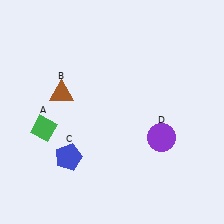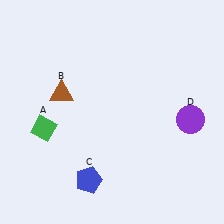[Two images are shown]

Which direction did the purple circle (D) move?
The purple circle (D) moved right.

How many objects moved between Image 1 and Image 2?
2 objects moved between the two images.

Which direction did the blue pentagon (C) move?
The blue pentagon (C) moved down.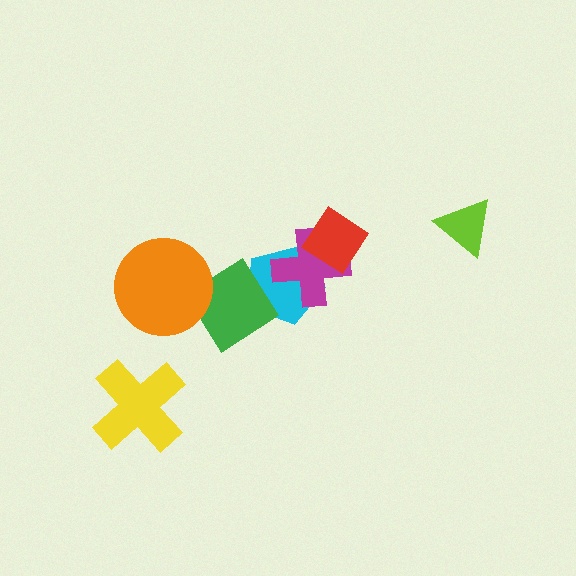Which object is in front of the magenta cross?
The red diamond is in front of the magenta cross.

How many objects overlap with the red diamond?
1 object overlaps with the red diamond.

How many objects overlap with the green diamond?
2 objects overlap with the green diamond.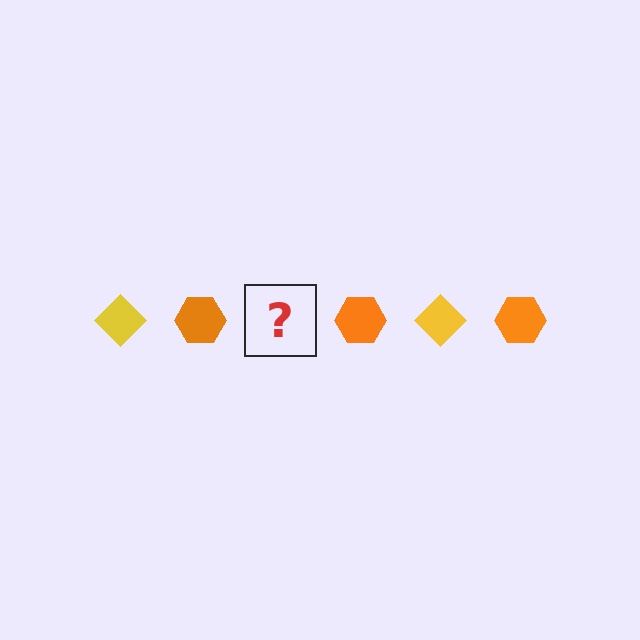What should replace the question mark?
The question mark should be replaced with a yellow diamond.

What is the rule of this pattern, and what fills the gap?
The rule is that the pattern alternates between yellow diamond and orange hexagon. The gap should be filled with a yellow diamond.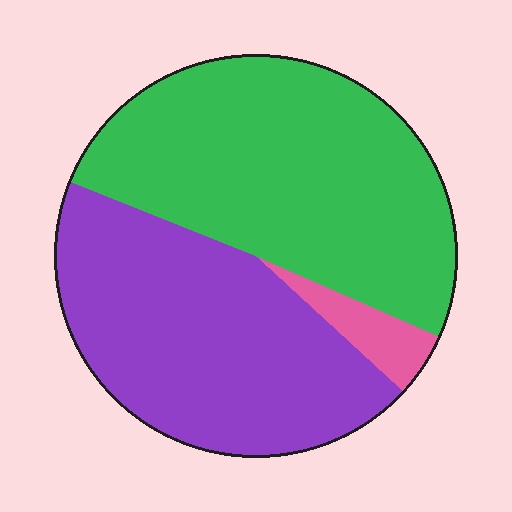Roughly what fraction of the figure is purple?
Purple covers 44% of the figure.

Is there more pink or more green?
Green.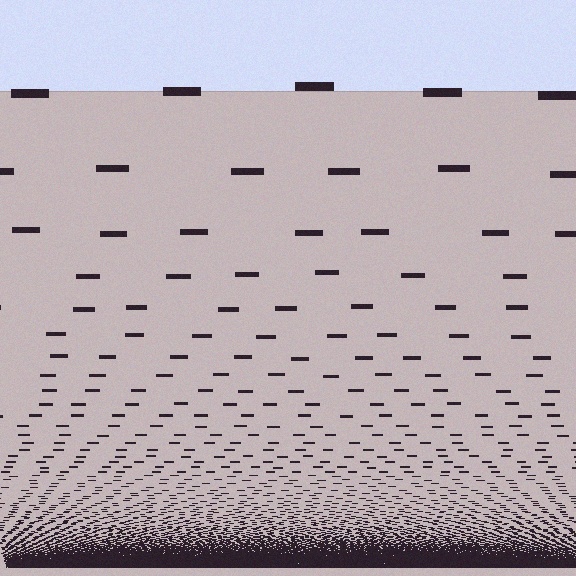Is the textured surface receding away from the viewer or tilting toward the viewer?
The surface appears to tilt toward the viewer. Texture elements get larger and sparser toward the top.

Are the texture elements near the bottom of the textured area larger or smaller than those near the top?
Smaller. The gradient is inverted — elements near the bottom are smaller and denser.